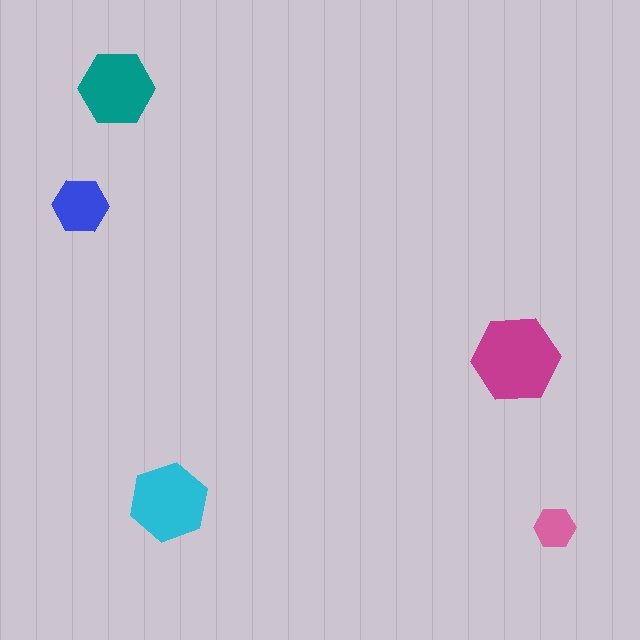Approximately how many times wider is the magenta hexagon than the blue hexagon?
About 1.5 times wider.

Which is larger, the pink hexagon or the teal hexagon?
The teal one.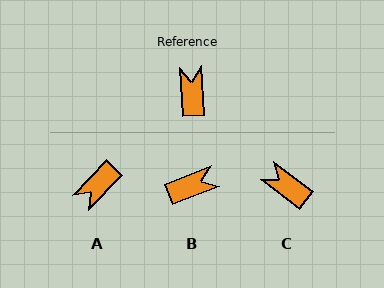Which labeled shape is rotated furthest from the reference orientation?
A, about 132 degrees away.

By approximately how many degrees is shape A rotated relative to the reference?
Approximately 132 degrees counter-clockwise.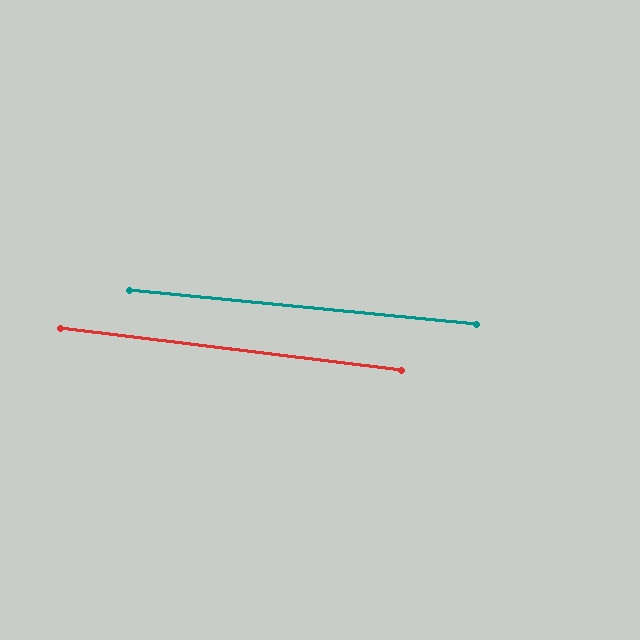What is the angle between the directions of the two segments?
Approximately 2 degrees.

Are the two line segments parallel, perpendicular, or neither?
Parallel — their directions differ by only 1.5°.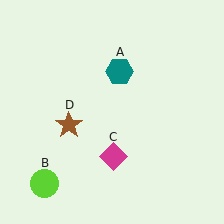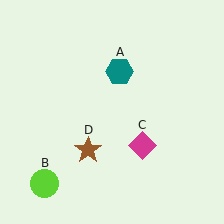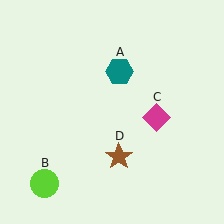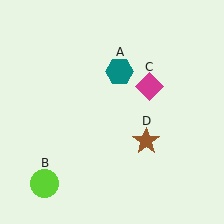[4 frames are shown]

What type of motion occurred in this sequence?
The magenta diamond (object C), brown star (object D) rotated counterclockwise around the center of the scene.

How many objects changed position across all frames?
2 objects changed position: magenta diamond (object C), brown star (object D).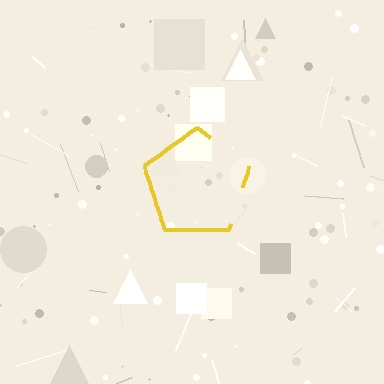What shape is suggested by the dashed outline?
The dashed outline suggests a pentagon.